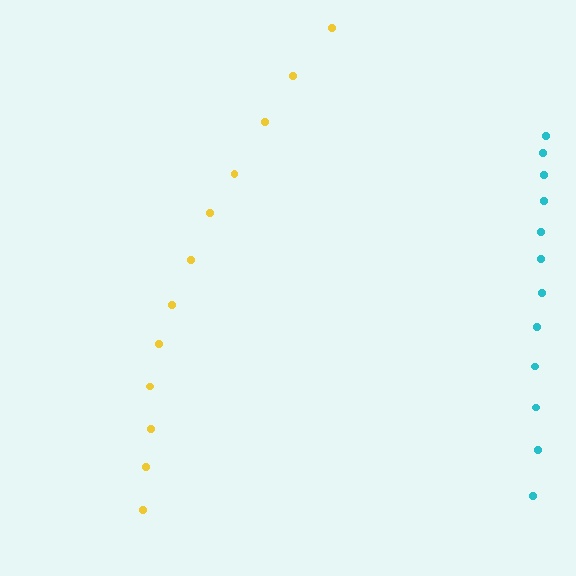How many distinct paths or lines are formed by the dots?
There are 2 distinct paths.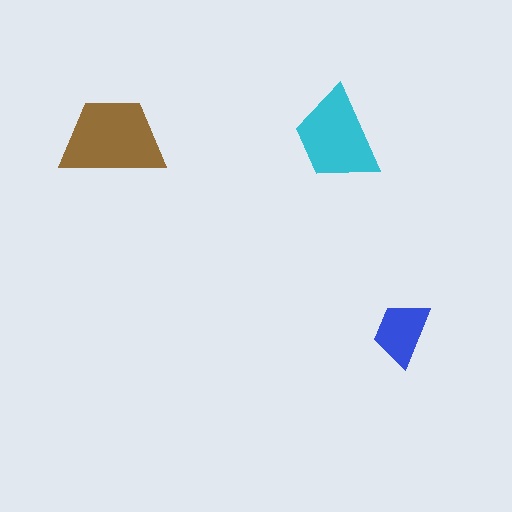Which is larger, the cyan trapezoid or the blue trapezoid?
The cyan one.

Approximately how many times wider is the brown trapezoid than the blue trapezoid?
About 1.5 times wider.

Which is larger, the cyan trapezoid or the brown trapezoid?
The brown one.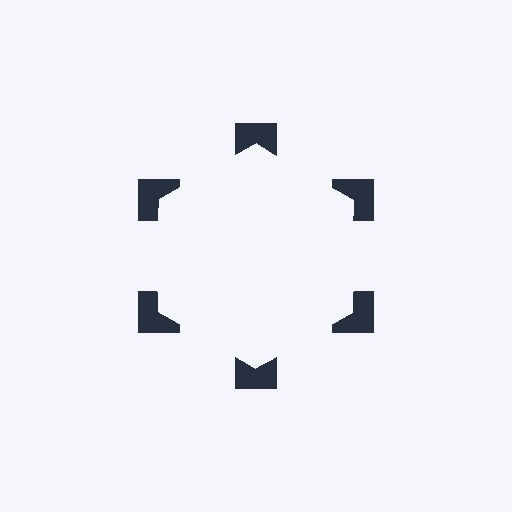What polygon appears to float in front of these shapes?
An illusory hexagon — its edges are inferred from the aligned wedge cuts in the notched squares, not physically drawn.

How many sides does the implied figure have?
6 sides.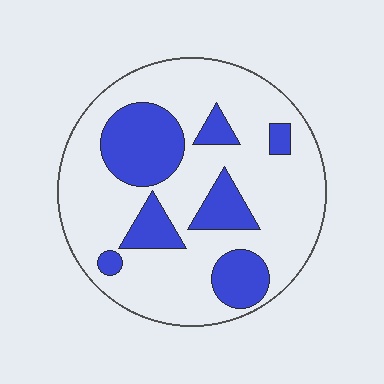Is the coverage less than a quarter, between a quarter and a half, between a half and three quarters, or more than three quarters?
Between a quarter and a half.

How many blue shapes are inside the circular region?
7.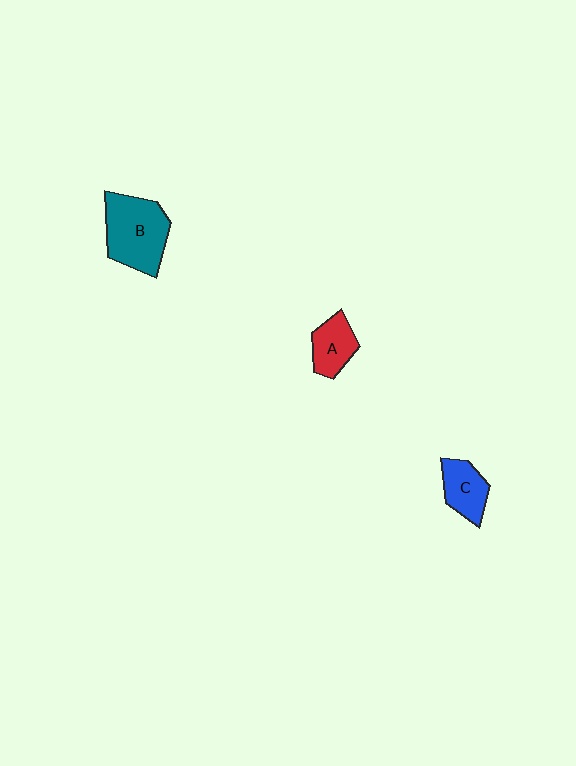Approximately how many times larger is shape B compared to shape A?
Approximately 1.9 times.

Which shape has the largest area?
Shape B (teal).